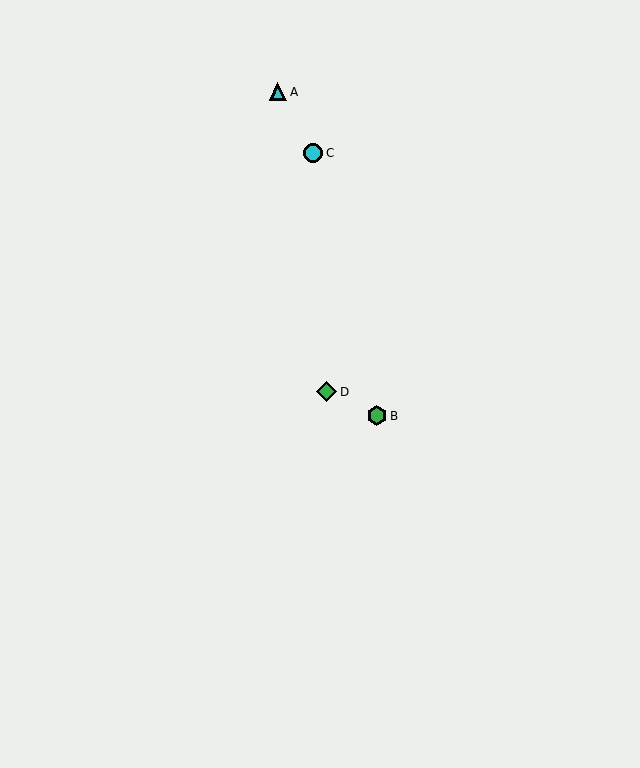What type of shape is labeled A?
Shape A is a cyan triangle.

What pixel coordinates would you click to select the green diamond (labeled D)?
Click at (327, 392) to select the green diamond D.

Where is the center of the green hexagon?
The center of the green hexagon is at (377, 416).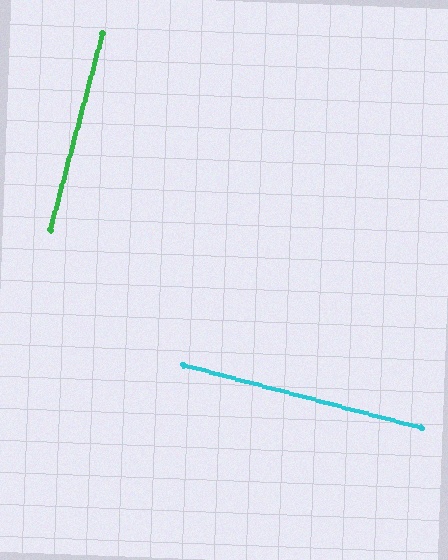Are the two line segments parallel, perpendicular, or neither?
Perpendicular — they meet at approximately 90°.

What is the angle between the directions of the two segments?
Approximately 90 degrees.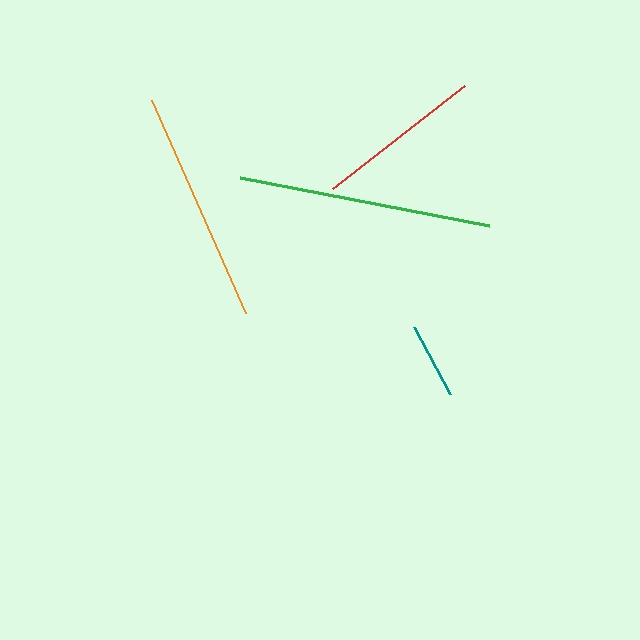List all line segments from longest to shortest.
From longest to shortest: green, orange, red, teal.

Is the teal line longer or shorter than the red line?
The red line is longer than the teal line.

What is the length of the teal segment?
The teal segment is approximately 76 pixels long.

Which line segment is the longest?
The green line is the longest at approximately 254 pixels.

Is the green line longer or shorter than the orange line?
The green line is longer than the orange line.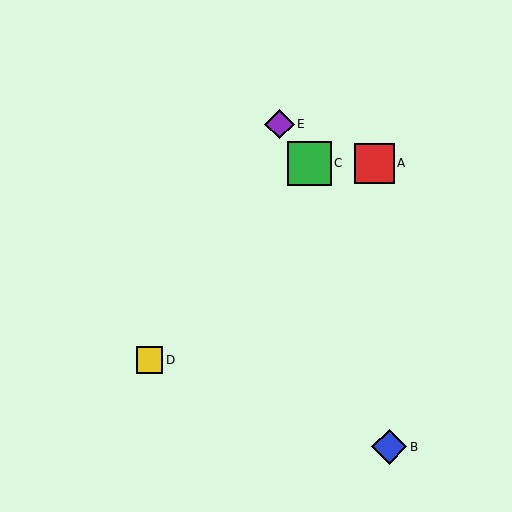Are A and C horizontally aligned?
Yes, both are at y≈163.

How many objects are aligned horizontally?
2 objects (A, C) are aligned horizontally.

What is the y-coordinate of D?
Object D is at y≈360.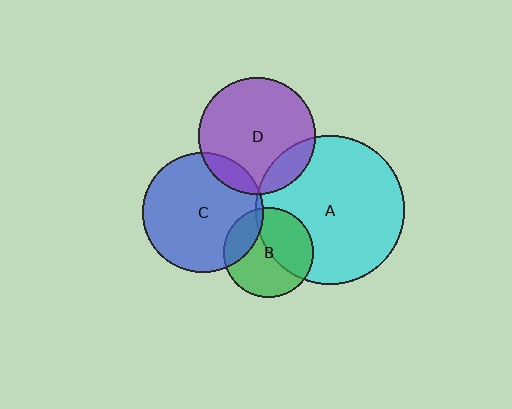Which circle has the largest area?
Circle A (cyan).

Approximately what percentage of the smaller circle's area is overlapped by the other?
Approximately 15%.